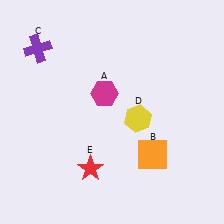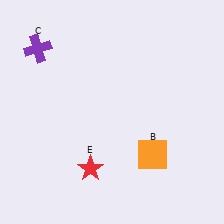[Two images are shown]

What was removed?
The yellow hexagon (D), the magenta hexagon (A) were removed in Image 2.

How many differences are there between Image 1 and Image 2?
There are 2 differences between the two images.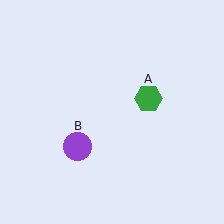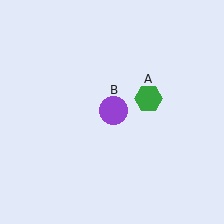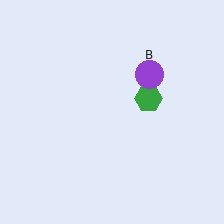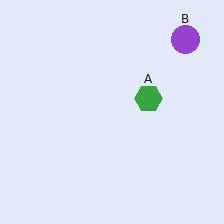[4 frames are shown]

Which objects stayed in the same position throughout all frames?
Green hexagon (object A) remained stationary.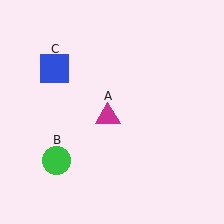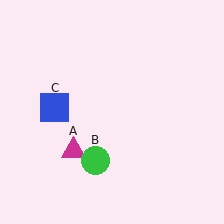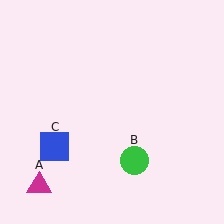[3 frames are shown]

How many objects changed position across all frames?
3 objects changed position: magenta triangle (object A), green circle (object B), blue square (object C).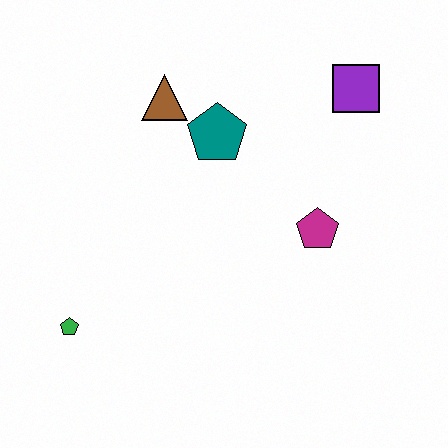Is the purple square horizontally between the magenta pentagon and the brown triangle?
No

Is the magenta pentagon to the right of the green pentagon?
Yes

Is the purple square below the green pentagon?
No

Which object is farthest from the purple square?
The green pentagon is farthest from the purple square.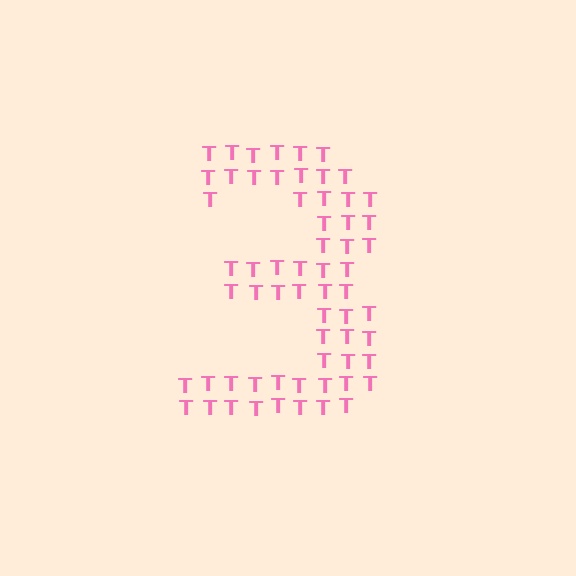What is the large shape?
The large shape is the digit 3.